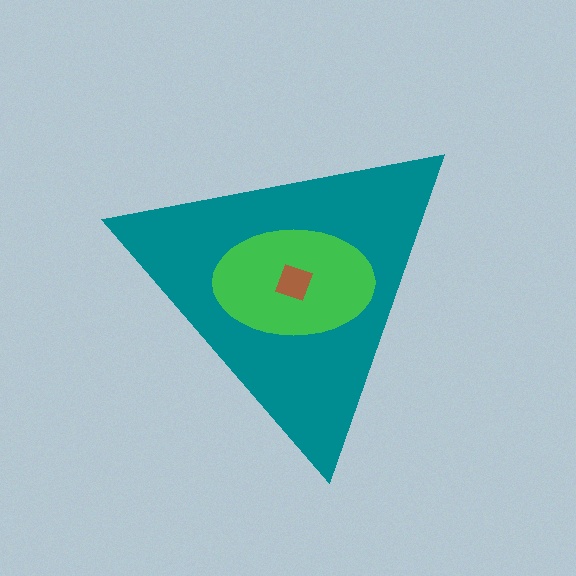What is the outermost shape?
The teal triangle.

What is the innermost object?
The brown diamond.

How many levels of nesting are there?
3.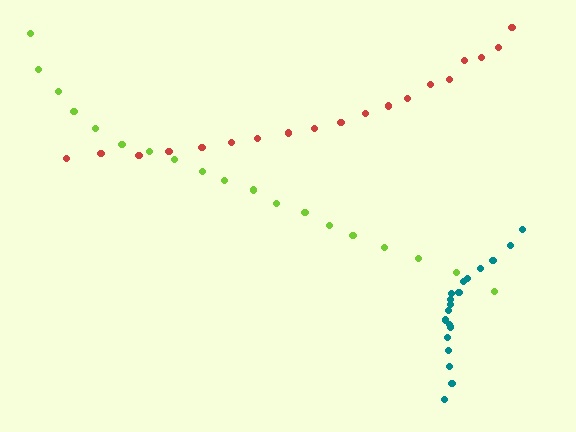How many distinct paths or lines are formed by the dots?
There are 3 distinct paths.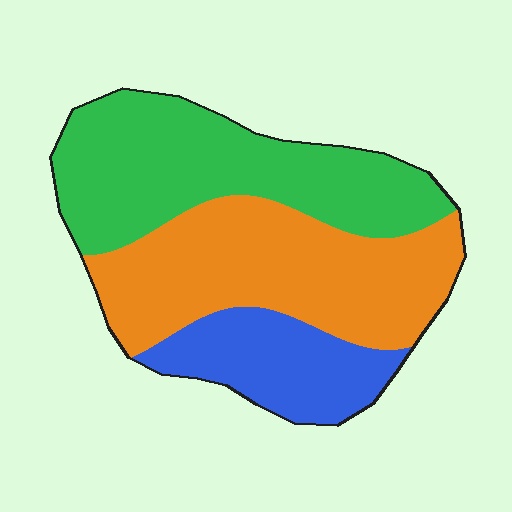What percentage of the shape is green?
Green covers around 40% of the shape.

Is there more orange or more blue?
Orange.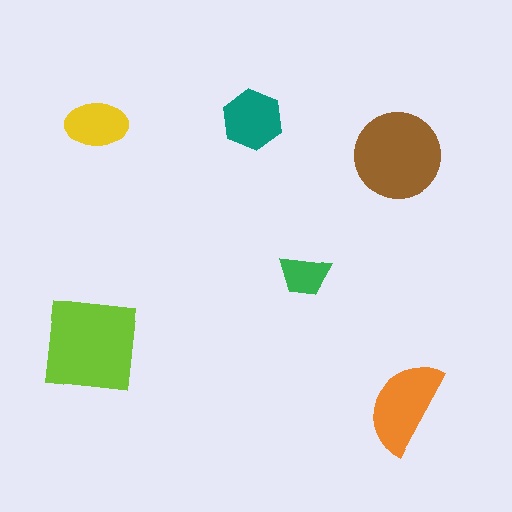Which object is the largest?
The lime square.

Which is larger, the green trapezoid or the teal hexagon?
The teal hexagon.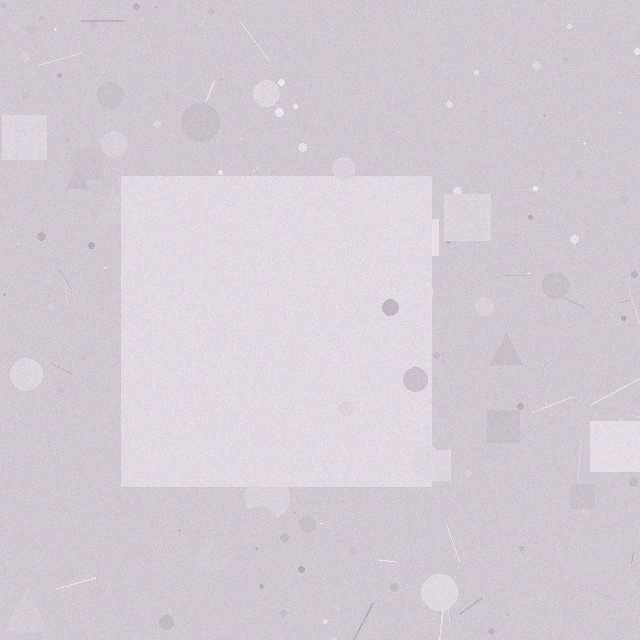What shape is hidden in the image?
A square is hidden in the image.